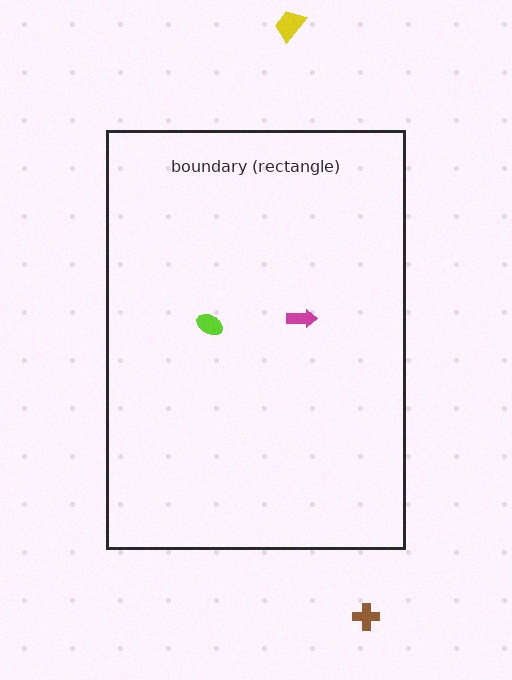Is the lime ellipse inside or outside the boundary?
Inside.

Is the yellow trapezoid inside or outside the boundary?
Outside.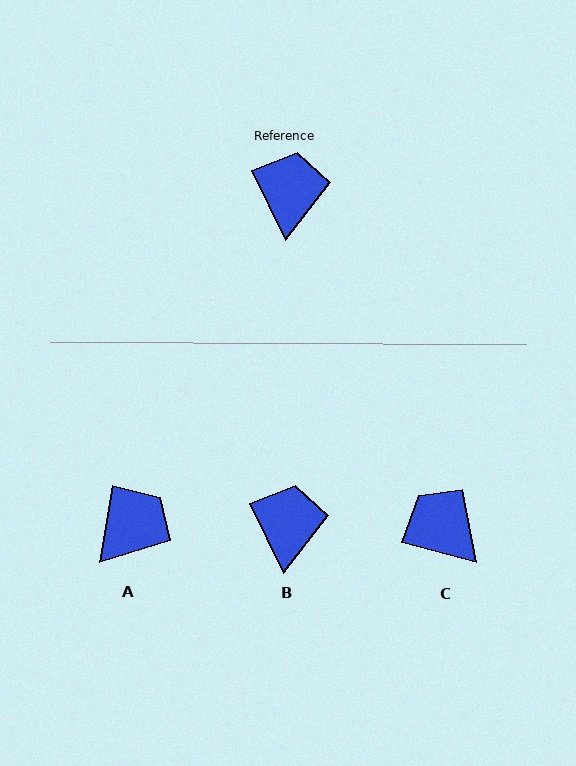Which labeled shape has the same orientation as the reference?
B.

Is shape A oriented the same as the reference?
No, it is off by about 35 degrees.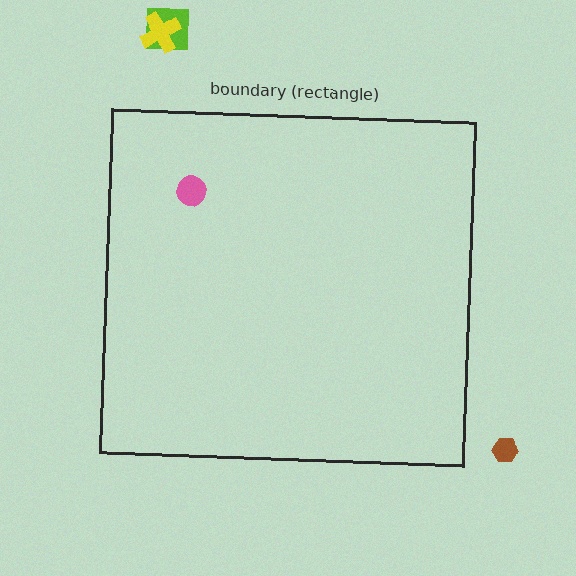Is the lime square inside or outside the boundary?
Outside.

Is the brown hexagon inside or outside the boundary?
Outside.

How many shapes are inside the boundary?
1 inside, 3 outside.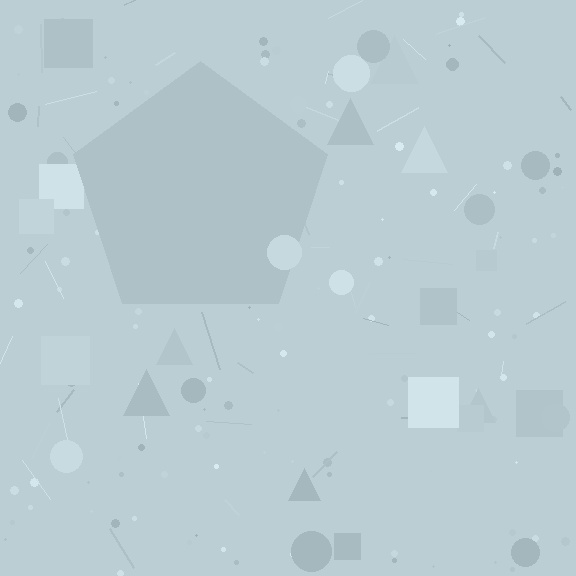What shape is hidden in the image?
A pentagon is hidden in the image.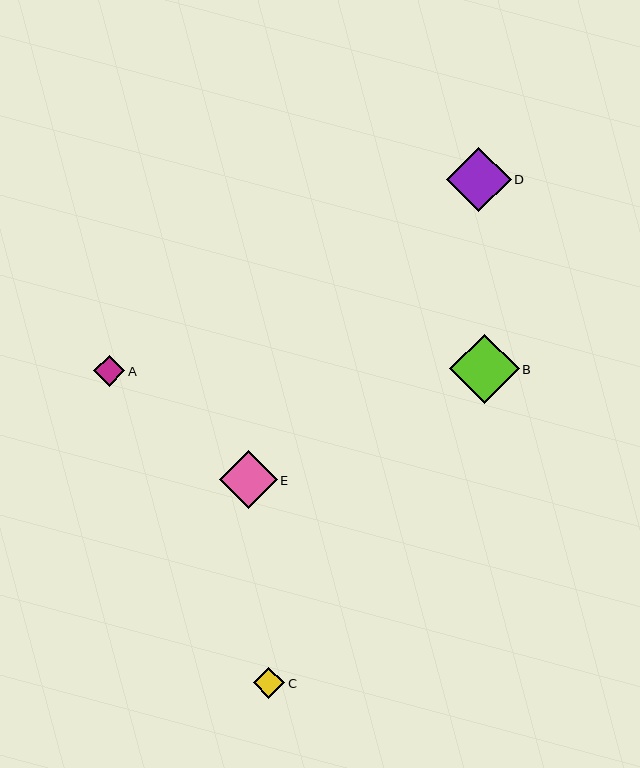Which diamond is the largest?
Diamond B is the largest with a size of approximately 70 pixels.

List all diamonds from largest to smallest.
From largest to smallest: B, D, E, C, A.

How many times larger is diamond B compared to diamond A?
Diamond B is approximately 2.2 times the size of diamond A.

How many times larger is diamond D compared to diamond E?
Diamond D is approximately 1.1 times the size of diamond E.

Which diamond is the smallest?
Diamond A is the smallest with a size of approximately 31 pixels.